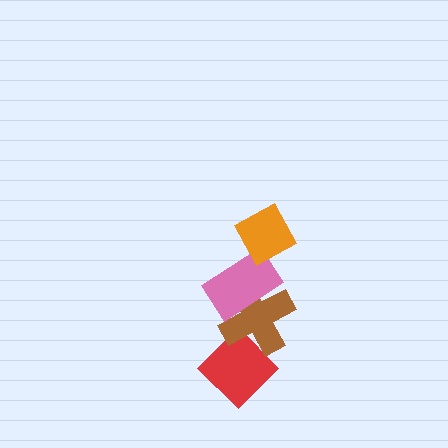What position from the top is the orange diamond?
The orange diamond is 1st from the top.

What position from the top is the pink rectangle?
The pink rectangle is 2nd from the top.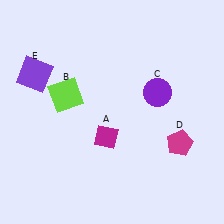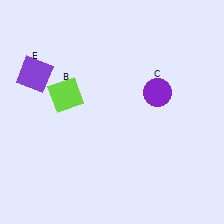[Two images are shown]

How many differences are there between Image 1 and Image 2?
There are 2 differences between the two images.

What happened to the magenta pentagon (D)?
The magenta pentagon (D) was removed in Image 2. It was in the bottom-right area of Image 1.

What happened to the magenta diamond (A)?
The magenta diamond (A) was removed in Image 2. It was in the bottom-left area of Image 1.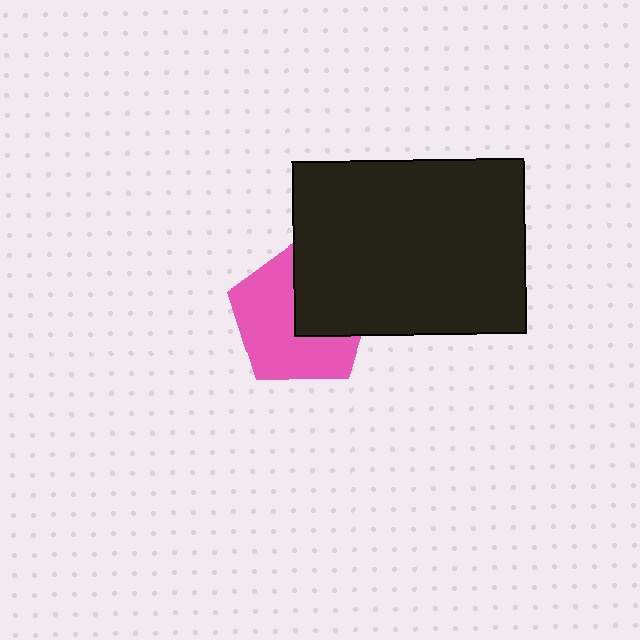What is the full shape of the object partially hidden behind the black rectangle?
The partially hidden object is a pink pentagon.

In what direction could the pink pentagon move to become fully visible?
The pink pentagon could move left. That would shift it out from behind the black rectangle entirely.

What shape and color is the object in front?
The object in front is a black rectangle.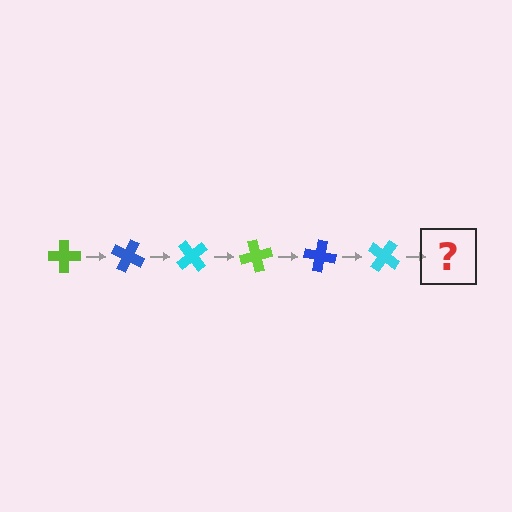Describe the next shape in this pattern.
It should be a lime cross, rotated 150 degrees from the start.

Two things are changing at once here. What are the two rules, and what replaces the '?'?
The two rules are that it rotates 25 degrees each step and the color cycles through lime, blue, and cyan. The '?' should be a lime cross, rotated 150 degrees from the start.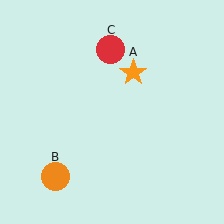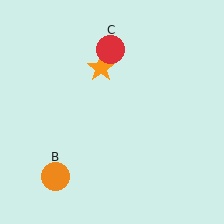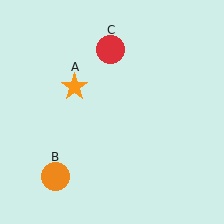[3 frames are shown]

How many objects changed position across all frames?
1 object changed position: orange star (object A).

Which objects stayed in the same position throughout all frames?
Orange circle (object B) and red circle (object C) remained stationary.